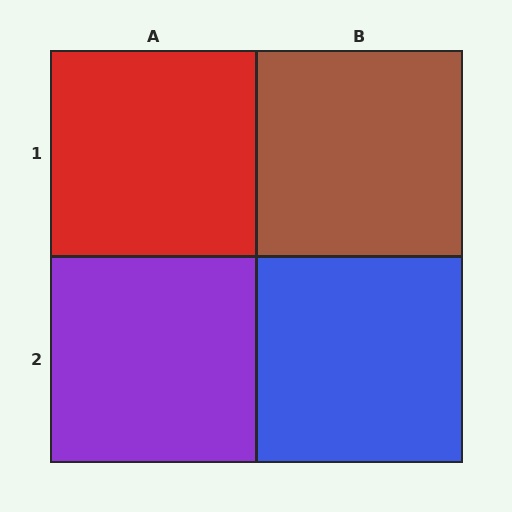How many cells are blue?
1 cell is blue.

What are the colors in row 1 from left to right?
Red, brown.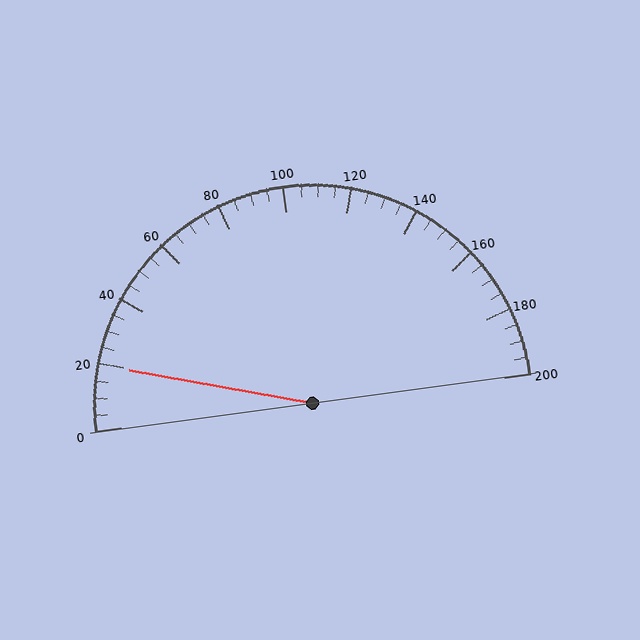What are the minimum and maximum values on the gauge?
The gauge ranges from 0 to 200.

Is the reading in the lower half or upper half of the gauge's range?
The reading is in the lower half of the range (0 to 200).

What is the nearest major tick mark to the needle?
The nearest major tick mark is 20.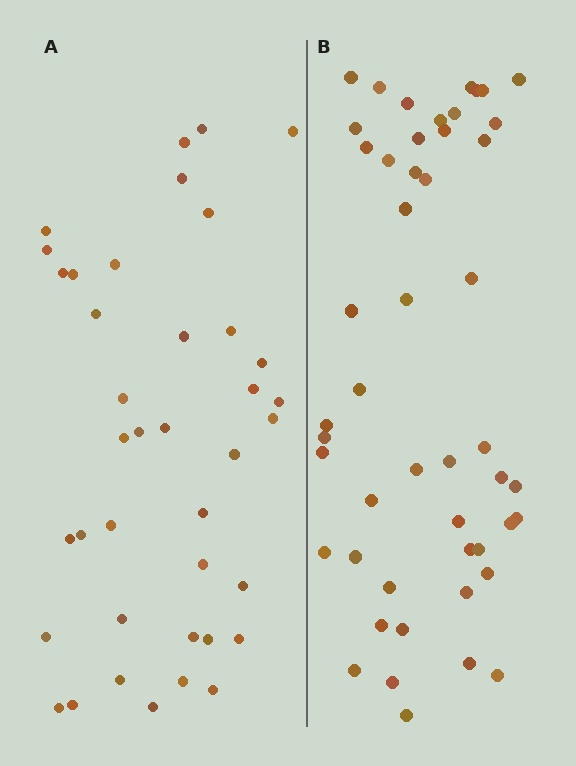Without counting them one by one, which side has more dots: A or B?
Region B (the right region) has more dots.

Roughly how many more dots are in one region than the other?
Region B has roughly 10 or so more dots than region A.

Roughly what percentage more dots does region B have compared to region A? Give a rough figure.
About 25% more.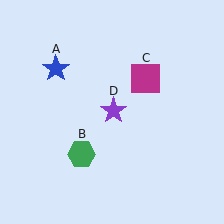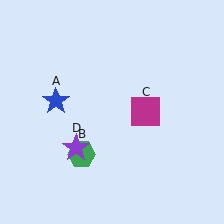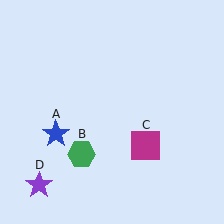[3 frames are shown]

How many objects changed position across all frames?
3 objects changed position: blue star (object A), magenta square (object C), purple star (object D).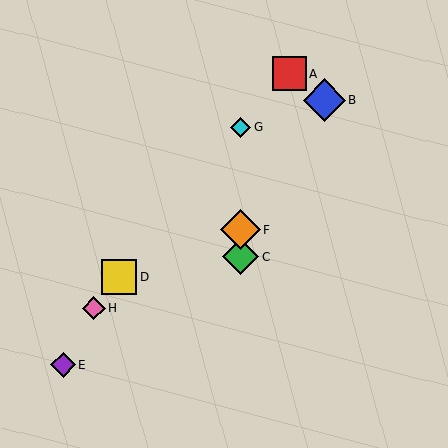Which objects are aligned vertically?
Objects C, F, G are aligned vertically.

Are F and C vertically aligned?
Yes, both are at x≈241.